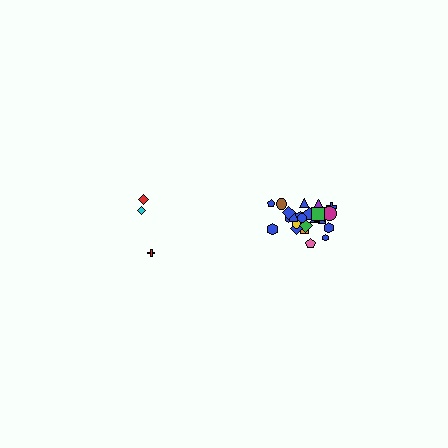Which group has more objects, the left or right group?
The right group.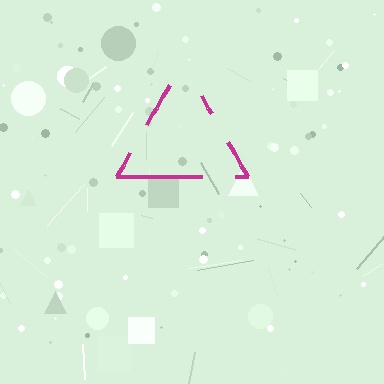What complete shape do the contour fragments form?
The contour fragments form a triangle.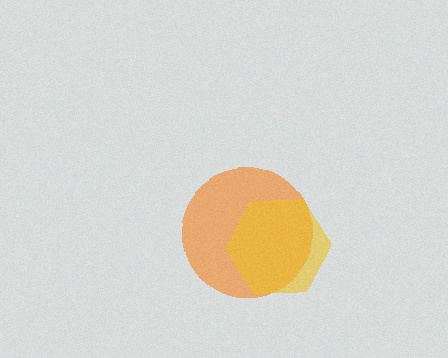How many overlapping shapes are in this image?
There are 2 overlapping shapes in the image.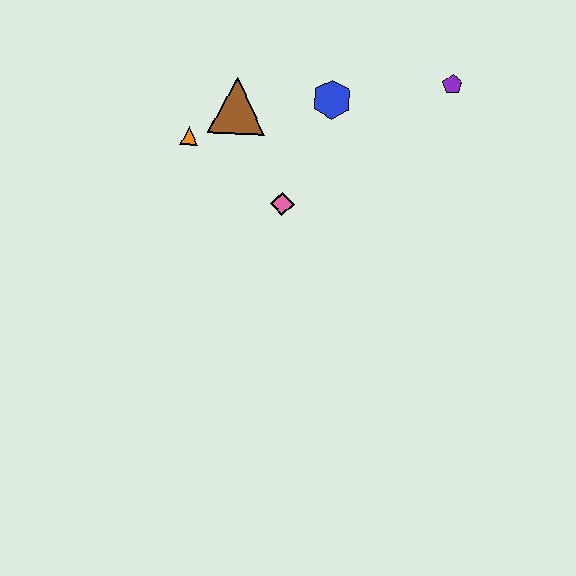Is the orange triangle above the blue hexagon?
No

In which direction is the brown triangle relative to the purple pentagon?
The brown triangle is to the left of the purple pentagon.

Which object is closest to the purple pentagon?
The blue hexagon is closest to the purple pentagon.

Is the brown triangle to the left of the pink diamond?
Yes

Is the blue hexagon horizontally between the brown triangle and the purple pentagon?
Yes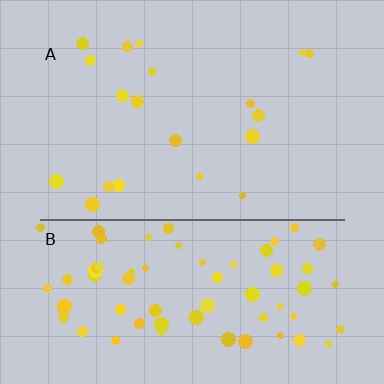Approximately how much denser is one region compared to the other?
Approximately 3.6× — region B over region A.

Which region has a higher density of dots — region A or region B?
B (the bottom).